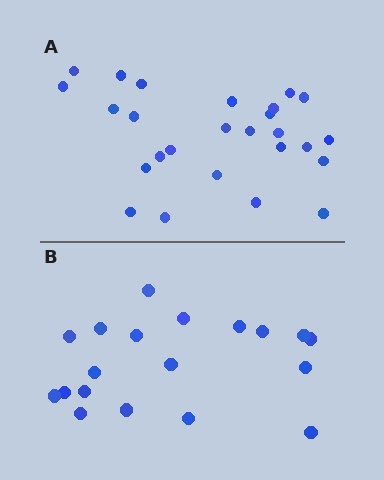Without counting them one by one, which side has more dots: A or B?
Region A (the top region) has more dots.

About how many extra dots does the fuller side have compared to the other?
Region A has roughly 8 or so more dots than region B.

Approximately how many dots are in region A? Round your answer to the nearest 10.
About 30 dots. (The exact count is 26, which rounds to 30.)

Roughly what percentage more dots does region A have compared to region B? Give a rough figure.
About 35% more.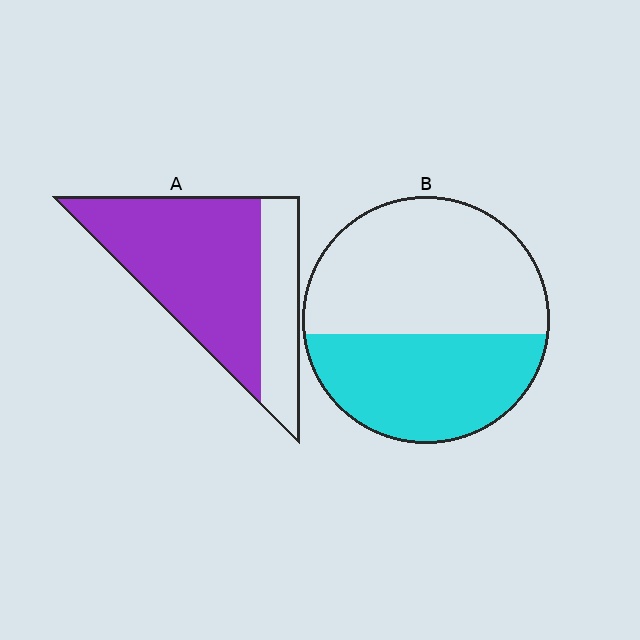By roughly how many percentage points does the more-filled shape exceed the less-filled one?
By roughly 30 percentage points (A over B).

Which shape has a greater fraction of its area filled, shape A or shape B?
Shape A.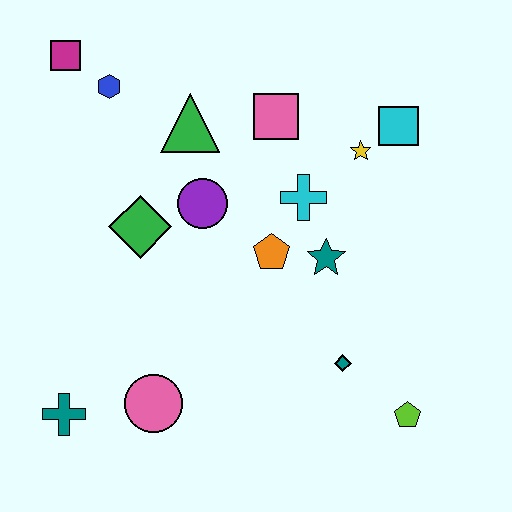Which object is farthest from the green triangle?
The lime pentagon is farthest from the green triangle.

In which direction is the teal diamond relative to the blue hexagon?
The teal diamond is below the blue hexagon.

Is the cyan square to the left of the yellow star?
No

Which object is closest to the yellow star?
The cyan square is closest to the yellow star.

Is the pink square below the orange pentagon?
No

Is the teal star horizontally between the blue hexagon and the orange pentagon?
No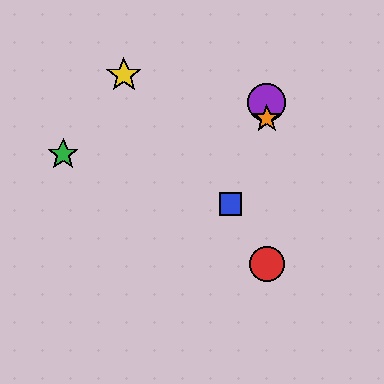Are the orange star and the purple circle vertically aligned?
Yes, both are at x≈267.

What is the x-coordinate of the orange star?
The orange star is at x≈267.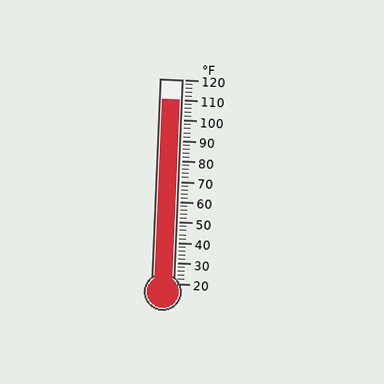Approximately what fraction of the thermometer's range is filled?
The thermometer is filled to approximately 90% of its range.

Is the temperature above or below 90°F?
The temperature is above 90°F.